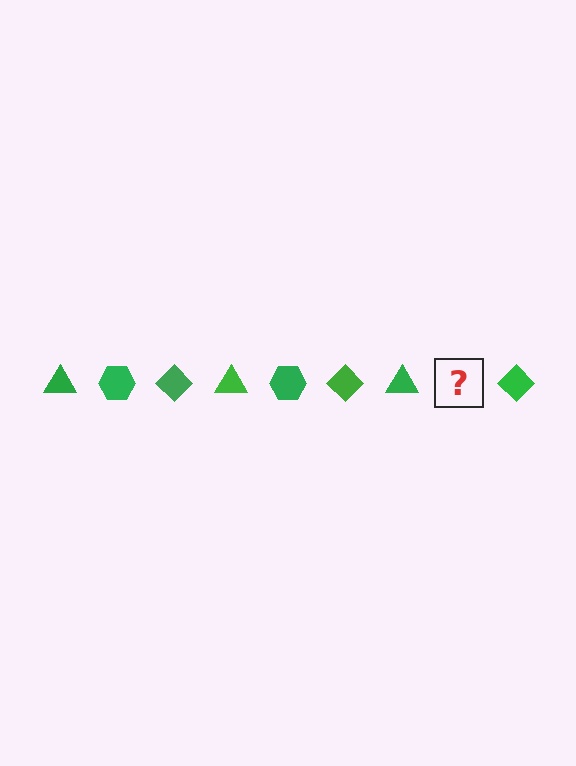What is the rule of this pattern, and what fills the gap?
The rule is that the pattern cycles through triangle, hexagon, diamond shapes in green. The gap should be filled with a green hexagon.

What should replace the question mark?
The question mark should be replaced with a green hexagon.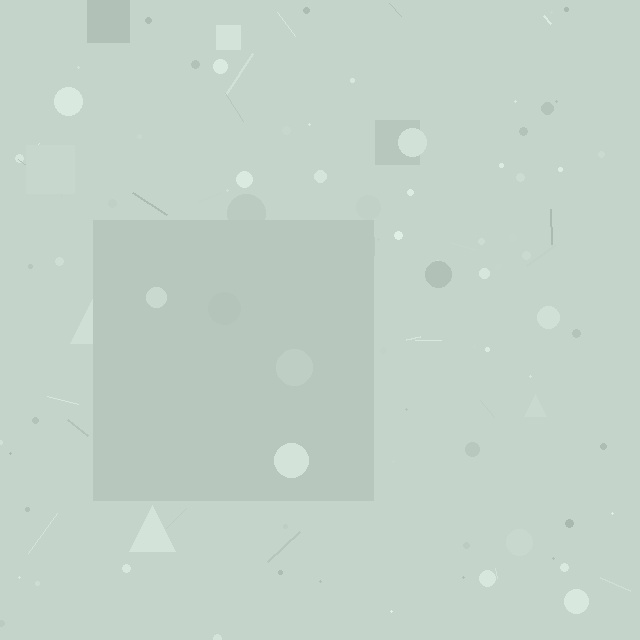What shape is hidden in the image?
A square is hidden in the image.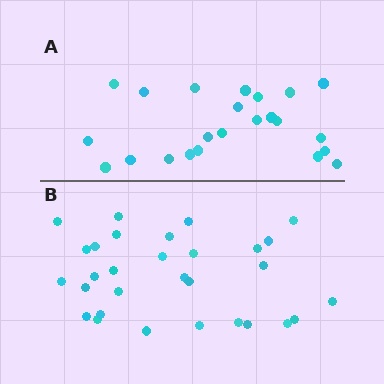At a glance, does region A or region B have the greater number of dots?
Region B (the bottom region) has more dots.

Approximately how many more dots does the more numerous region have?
Region B has roughly 8 or so more dots than region A.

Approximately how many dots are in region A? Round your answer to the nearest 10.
About 20 dots. (The exact count is 23, which rounds to 20.)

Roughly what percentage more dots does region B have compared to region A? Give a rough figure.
About 30% more.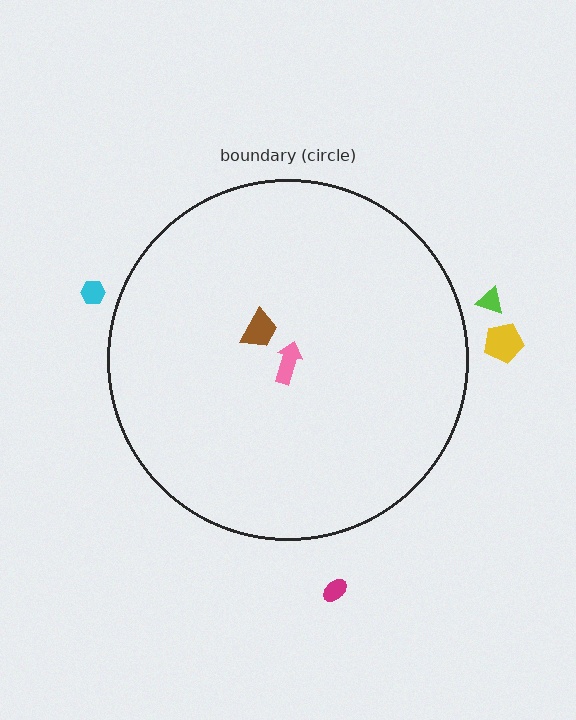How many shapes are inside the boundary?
2 inside, 4 outside.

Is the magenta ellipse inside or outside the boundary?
Outside.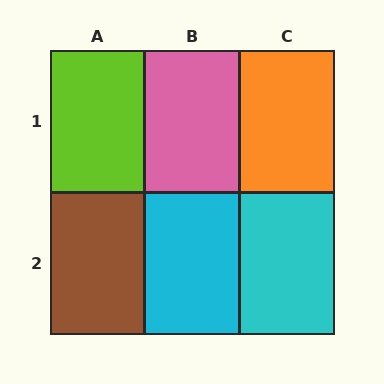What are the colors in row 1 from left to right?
Lime, pink, orange.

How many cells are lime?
1 cell is lime.